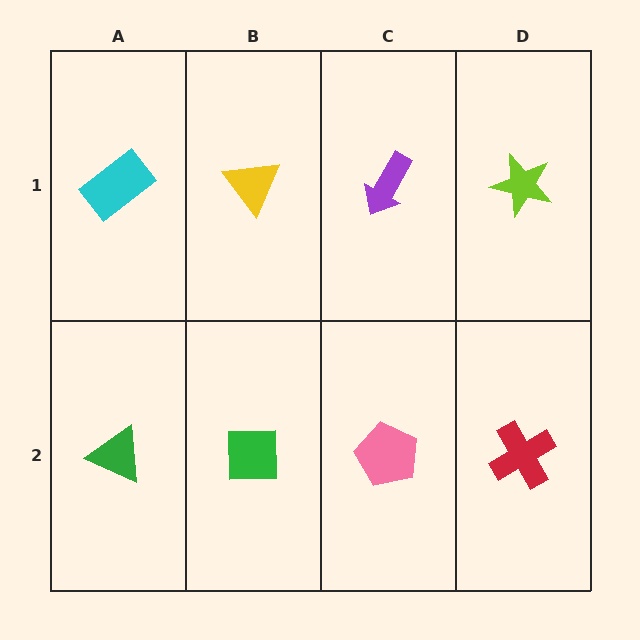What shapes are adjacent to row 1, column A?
A green triangle (row 2, column A), a yellow triangle (row 1, column B).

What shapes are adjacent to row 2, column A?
A cyan rectangle (row 1, column A), a green square (row 2, column B).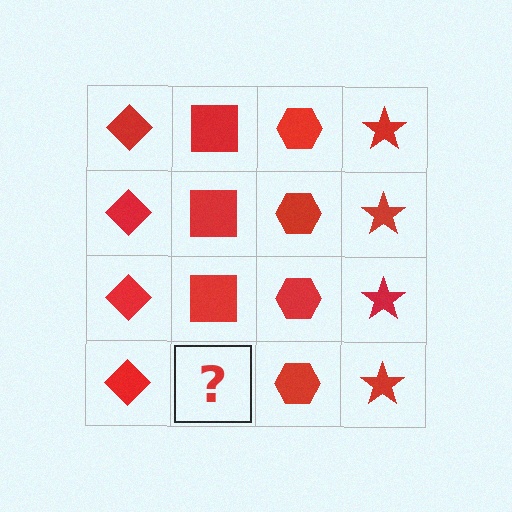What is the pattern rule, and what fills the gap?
The rule is that each column has a consistent shape. The gap should be filled with a red square.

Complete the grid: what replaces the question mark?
The question mark should be replaced with a red square.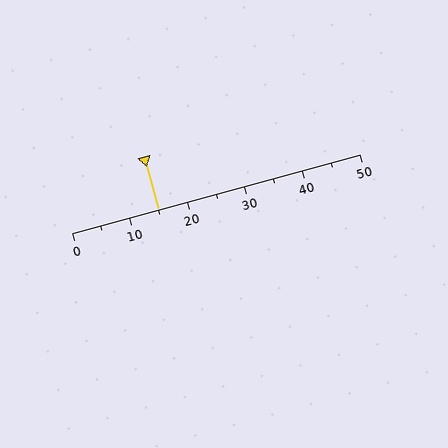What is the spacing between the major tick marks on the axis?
The major ticks are spaced 10 apart.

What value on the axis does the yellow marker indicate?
The marker indicates approximately 15.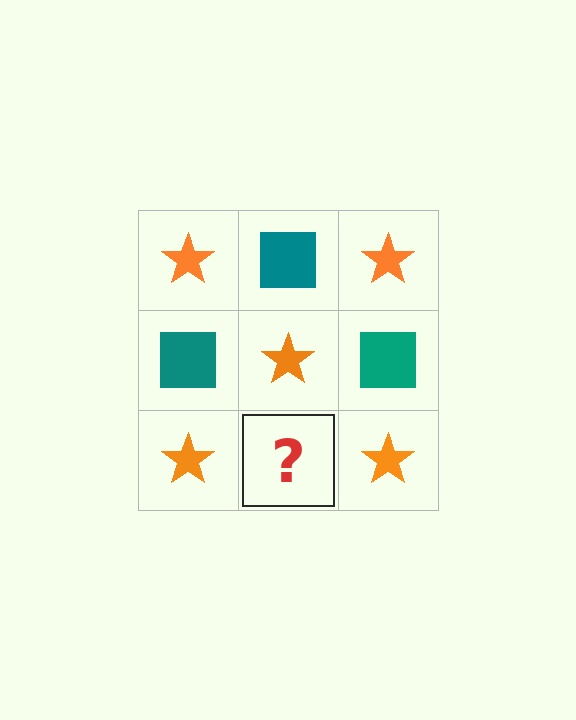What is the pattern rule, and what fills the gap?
The rule is that it alternates orange star and teal square in a checkerboard pattern. The gap should be filled with a teal square.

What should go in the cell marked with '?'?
The missing cell should contain a teal square.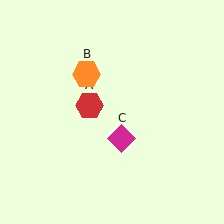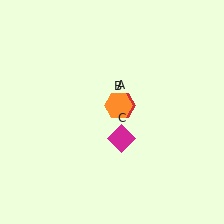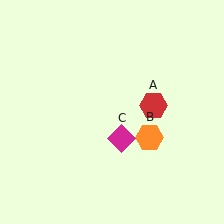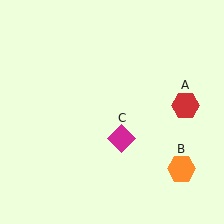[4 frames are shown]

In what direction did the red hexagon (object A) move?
The red hexagon (object A) moved right.